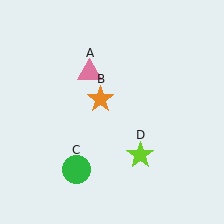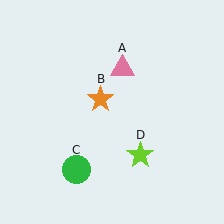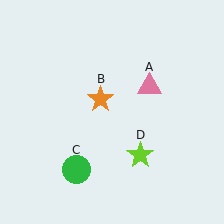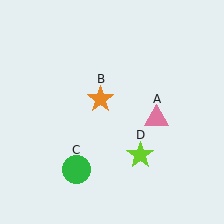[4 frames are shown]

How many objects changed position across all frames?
1 object changed position: pink triangle (object A).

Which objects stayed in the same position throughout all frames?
Orange star (object B) and green circle (object C) and lime star (object D) remained stationary.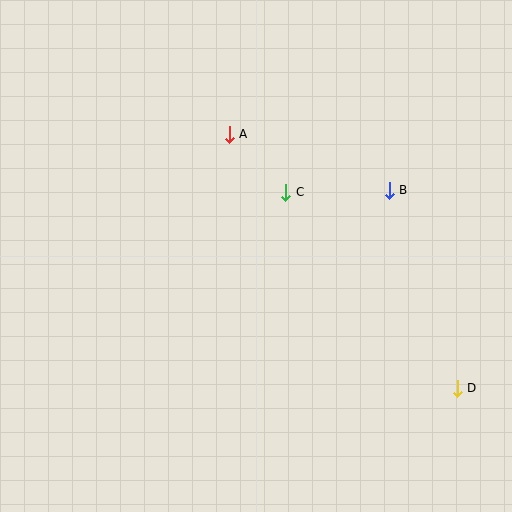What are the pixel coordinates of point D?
Point D is at (457, 388).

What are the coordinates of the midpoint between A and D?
The midpoint between A and D is at (343, 261).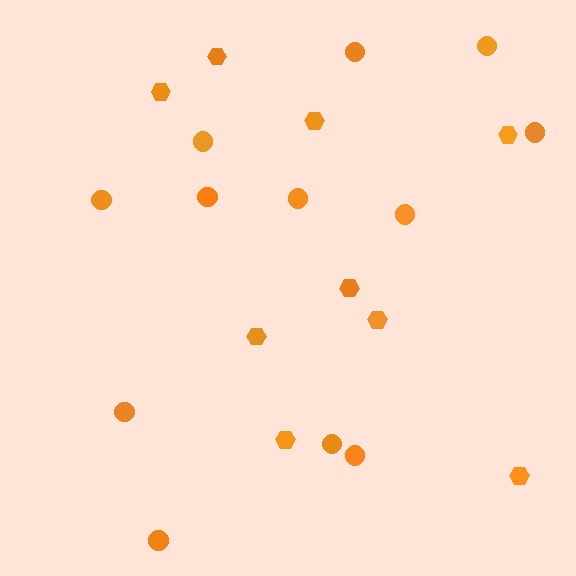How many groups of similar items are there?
There are 2 groups: one group of hexagons (9) and one group of circles (12).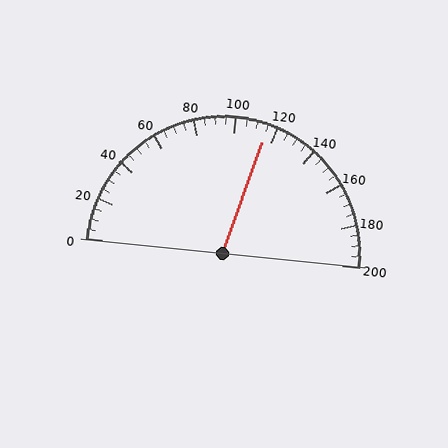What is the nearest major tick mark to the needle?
The nearest major tick mark is 120.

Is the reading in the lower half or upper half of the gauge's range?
The reading is in the upper half of the range (0 to 200).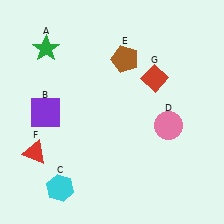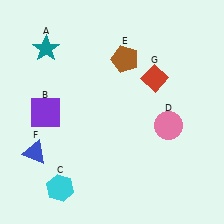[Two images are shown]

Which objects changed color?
A changed from green to teal. F changed from red to blue.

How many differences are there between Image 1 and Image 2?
There are 2 differences between the two images.